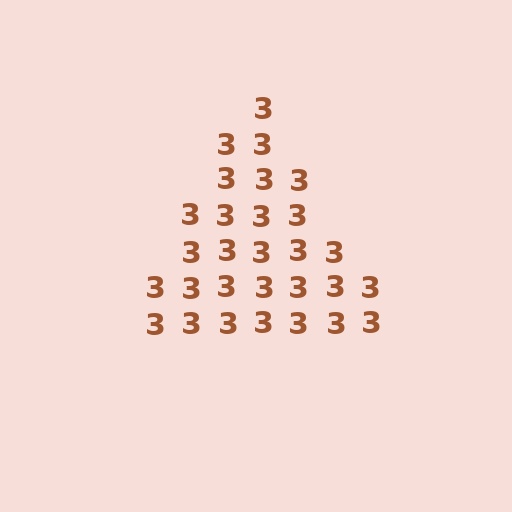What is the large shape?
The large shape is a triangle.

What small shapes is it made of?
It is made of small digit 3's.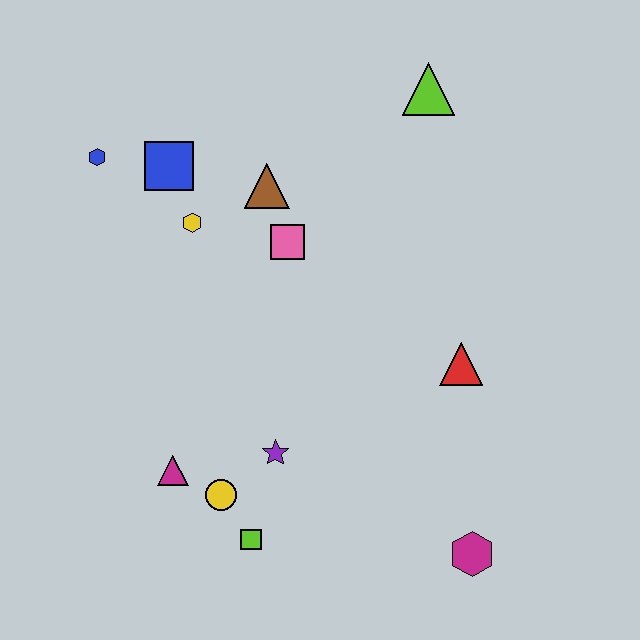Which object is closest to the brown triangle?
The pink square is closest to the brown triangle.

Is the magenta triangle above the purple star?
No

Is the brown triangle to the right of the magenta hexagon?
No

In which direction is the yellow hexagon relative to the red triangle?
The yellow hexagon is to the left of the red triangle.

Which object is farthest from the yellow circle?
The lime triangle is farthest from the yellow circle.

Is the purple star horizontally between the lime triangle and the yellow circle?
Yes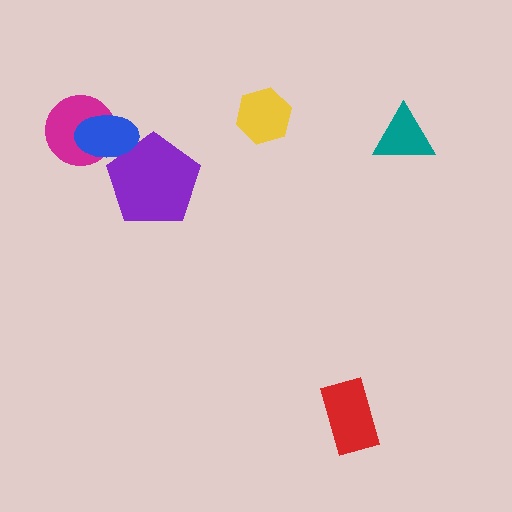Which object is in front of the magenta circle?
The blue ellipse is in front of the magenta circle.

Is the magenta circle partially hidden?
Yes, it is partially covered by another shape.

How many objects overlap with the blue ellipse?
2 objects overlap with the blue ellipse.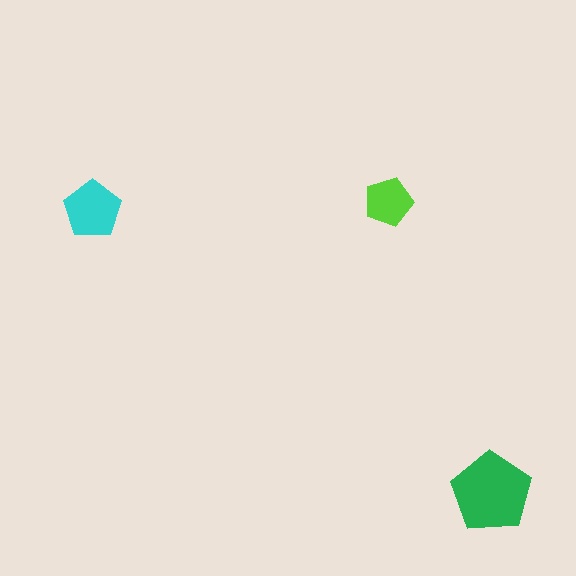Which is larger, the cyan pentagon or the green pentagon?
The green one.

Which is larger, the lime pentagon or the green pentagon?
The green one.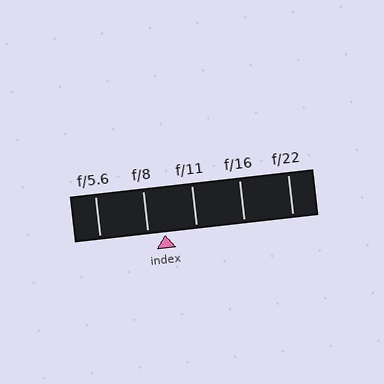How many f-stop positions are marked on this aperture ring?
There are 5 f-stop positions marked.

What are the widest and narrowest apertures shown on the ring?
The widest aperture shown is f/5.6 and the narrowest is f/22.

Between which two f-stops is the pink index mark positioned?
The index mark is between f/8 and f/11.